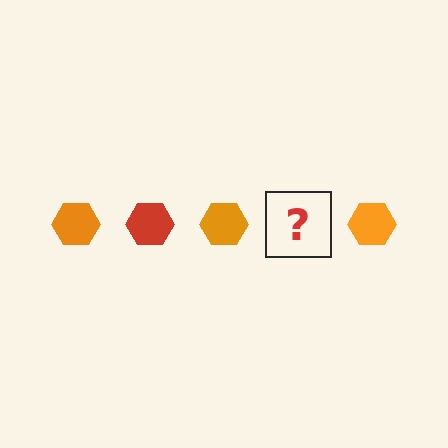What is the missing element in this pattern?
The missing element is a red hexagon.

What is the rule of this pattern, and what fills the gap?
The rule is that the pattern cycles through orange, red hexagons. The gap should be filled with a red hexagon.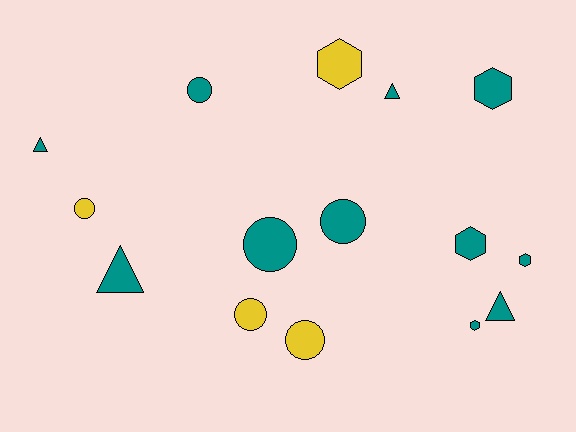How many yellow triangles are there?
There are no yellow triangles.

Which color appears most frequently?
Teal, with 11 objects.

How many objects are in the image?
There are 15 objects.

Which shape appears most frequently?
Circle, with 6 objects.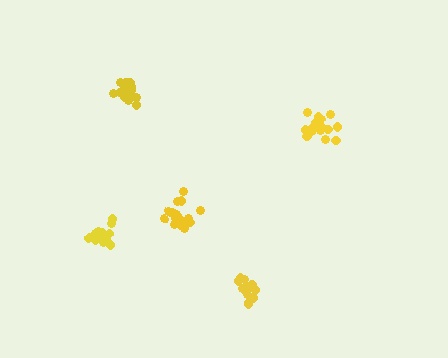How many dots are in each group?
Group 1: 14 dots, Group 2: 20 dots, Group 3: 16 dots, Group 4: 18 dots, Group 5: 19 dots (87 total).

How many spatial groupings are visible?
There are 5 spatial groupings.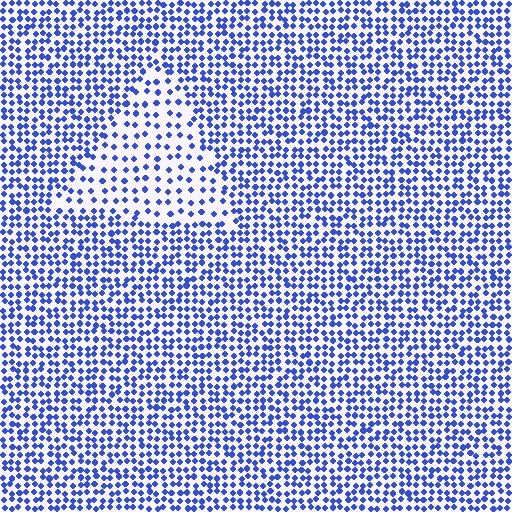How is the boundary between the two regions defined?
The boundary is defined by a change in element density (approximately 2.0x ratio). All elements are the same color, size, and shape.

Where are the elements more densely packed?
The elements are more densely packed outside the triangle boundary.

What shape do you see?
I see a triangle.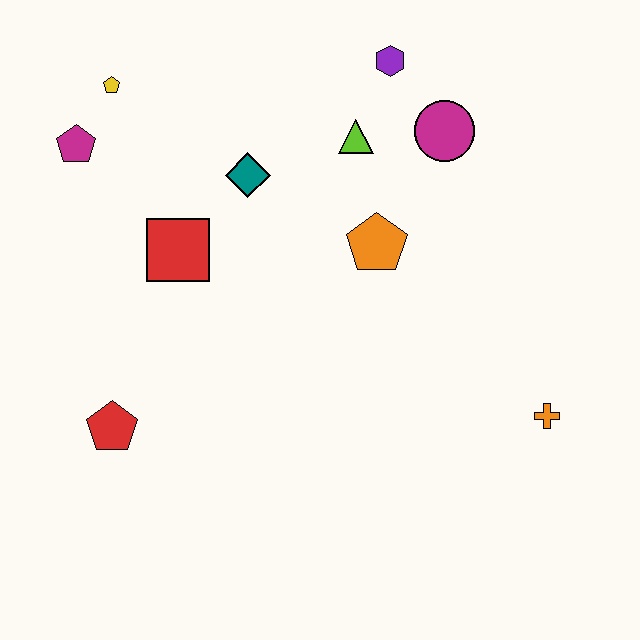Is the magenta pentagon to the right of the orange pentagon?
No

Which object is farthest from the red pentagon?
The purple hexagon is farthest from the red pentagon.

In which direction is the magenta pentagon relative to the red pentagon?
The magenta pentagon is above the red pentagon.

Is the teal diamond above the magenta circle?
No